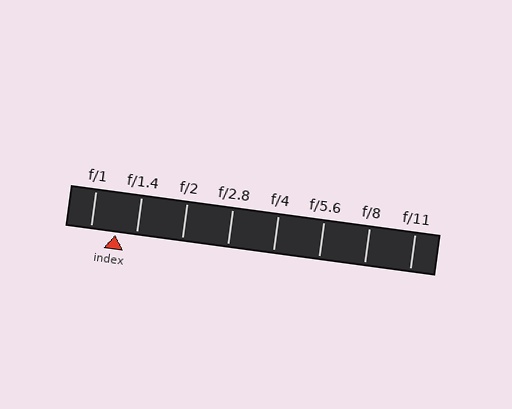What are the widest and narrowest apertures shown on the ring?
The widest aperture shown is f/1 and the narrowest is f/11.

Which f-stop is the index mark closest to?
The index mark is closest to f/1.4.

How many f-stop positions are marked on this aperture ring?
There are 8 f-stop positions marked.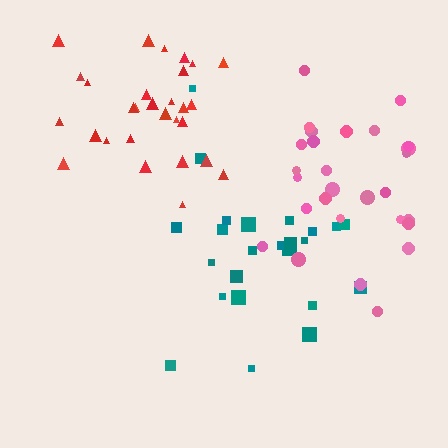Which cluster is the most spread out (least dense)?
Teal.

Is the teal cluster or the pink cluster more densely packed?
Pink.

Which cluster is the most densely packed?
Red.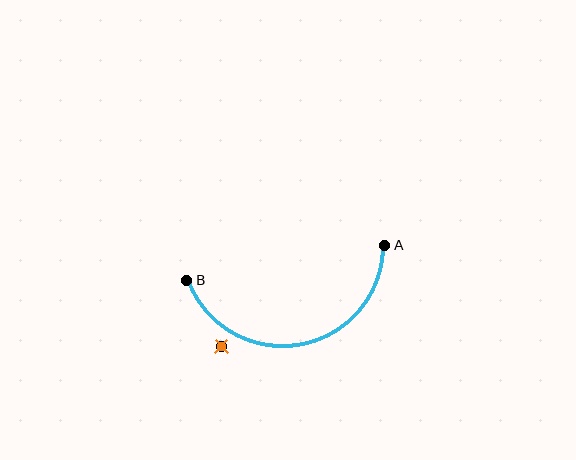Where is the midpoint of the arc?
The arc midpoint is the point on the curve farthest from the straight line joining A and B. It sits below that line.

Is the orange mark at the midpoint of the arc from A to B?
No — the orange mark does not lie on the arc at all. It sits slightly outside the curve.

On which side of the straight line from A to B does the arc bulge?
The arc bulges below the straight line connecting A and B.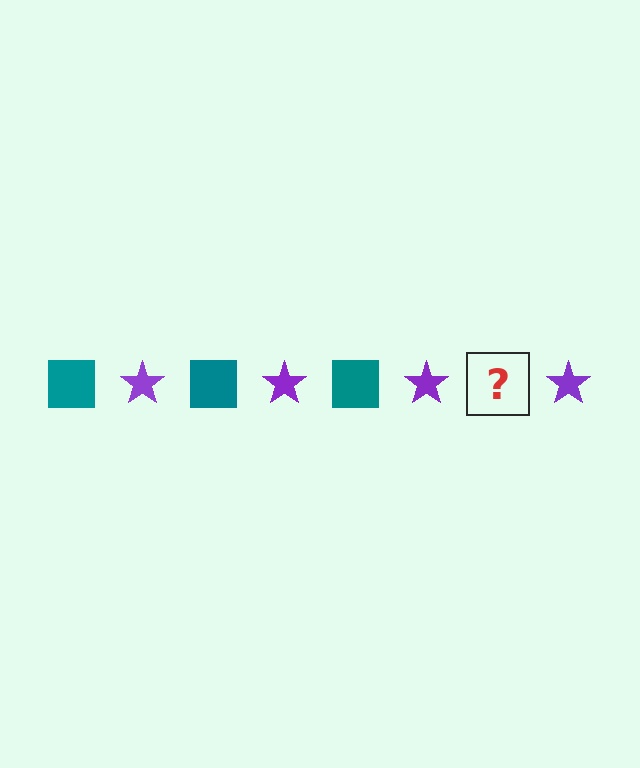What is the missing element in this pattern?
The missing element is a teal square.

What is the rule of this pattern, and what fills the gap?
The rule is that the pattern alternates between teal square and purple star. The gap should be filled with a teal square.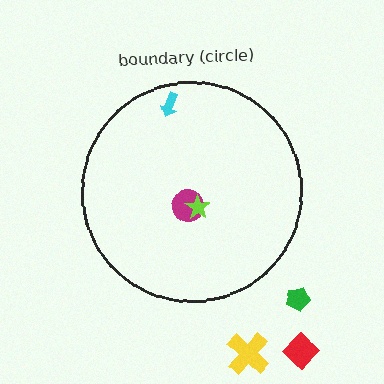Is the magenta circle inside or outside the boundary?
Inside.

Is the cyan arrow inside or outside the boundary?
Inside.